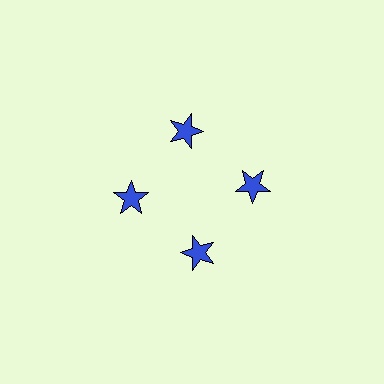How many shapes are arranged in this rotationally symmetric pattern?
There are 4 shapes, arranged in 4 groups of 1.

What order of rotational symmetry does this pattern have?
This pattern has 4-fold rotational symmetry.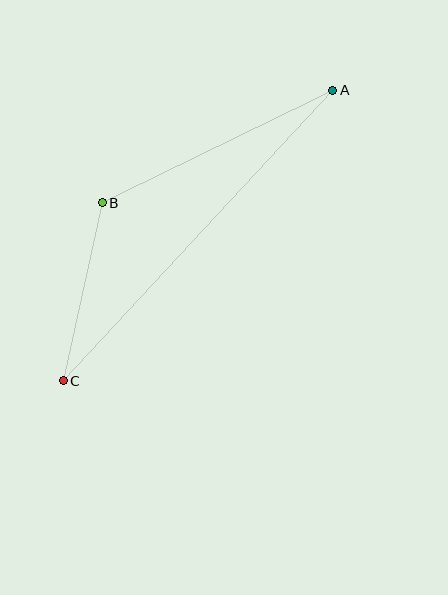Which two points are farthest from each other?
Points A and C are farthest from each other.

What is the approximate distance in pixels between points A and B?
The distance between A and B is approximately 257 pixels.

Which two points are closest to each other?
Points B and C are closest to each other.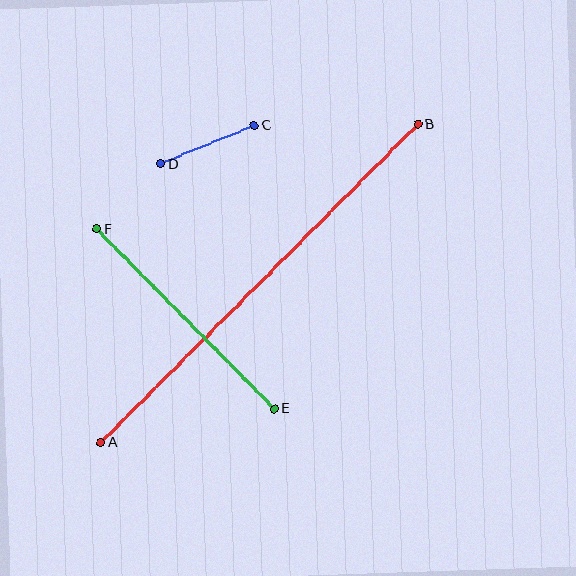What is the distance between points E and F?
The distance is approximately 253 pixels.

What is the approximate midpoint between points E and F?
The midpoint is at approximately (186, 319) pixels.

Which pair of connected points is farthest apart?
Points A and B are farthest apart.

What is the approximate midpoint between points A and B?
The midpoint is at approximately (259, 283) pixels.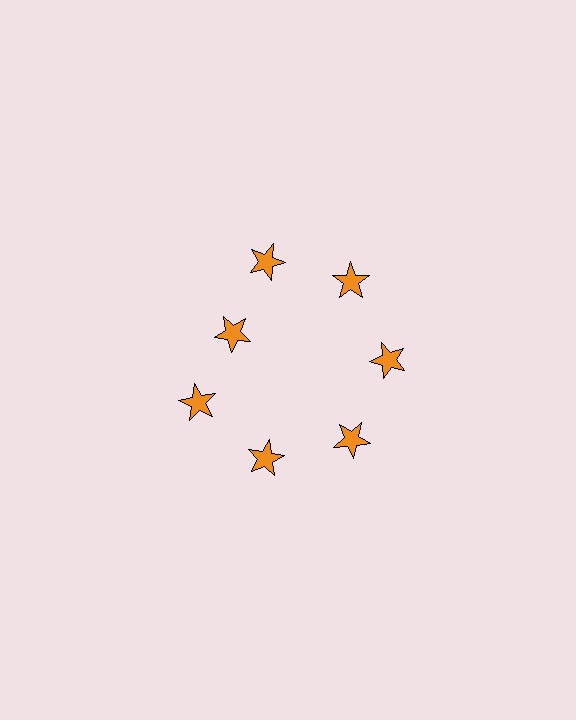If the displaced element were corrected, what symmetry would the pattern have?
It would have 7-fold rotational symmetry — the pattern would map onto itself every 51 degrees.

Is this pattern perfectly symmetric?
No. The 7 orange stars are arranged in a ring, but one element near the 10 o'clock position is pulled inward toward the center, breaking the 7-fold rotational symmetry.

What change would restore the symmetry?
The symmetry would be restored by moving it outward, back onto the ring so that all 7 stars sit at equal angles and equal distance from the center.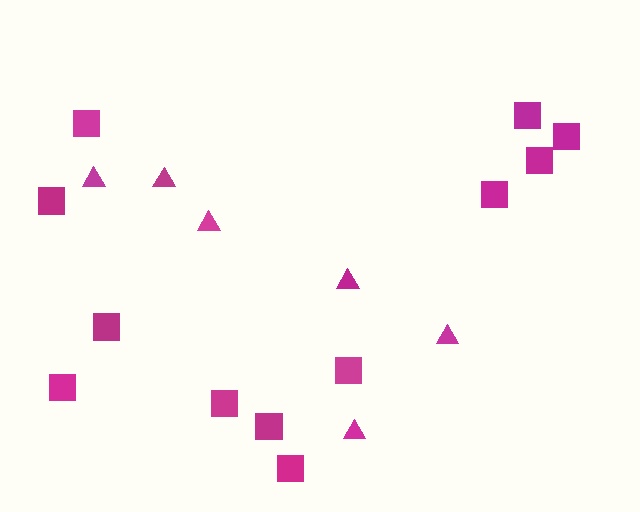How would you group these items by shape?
There are 2 groups: one group of triangles (6) and one group of squares (12).